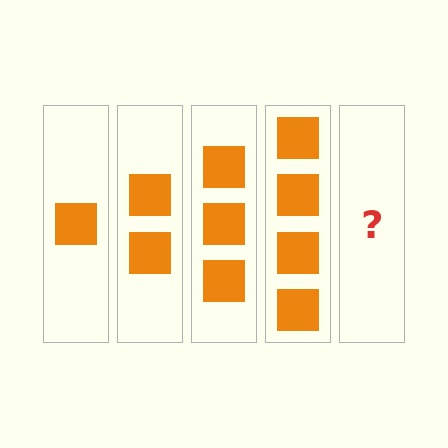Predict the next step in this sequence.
The next step is 5 squares.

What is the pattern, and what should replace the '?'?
The pattern is that each step adds one more square. The '?' should be 5 squares.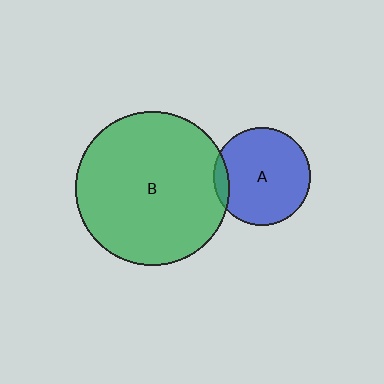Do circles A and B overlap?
Yes.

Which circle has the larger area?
Circle B (green).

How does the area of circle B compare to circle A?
Approximately 2.5 times.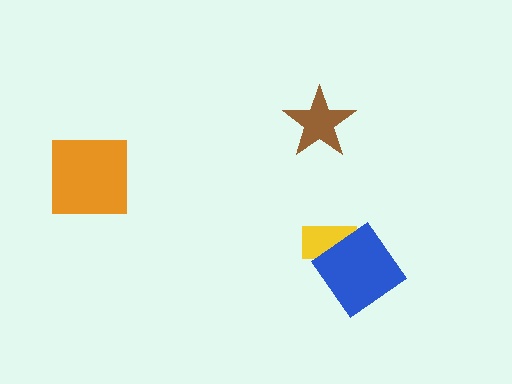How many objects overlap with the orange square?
0 objects overlap with the orange square.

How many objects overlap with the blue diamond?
1 object overlaps with the blue diamond.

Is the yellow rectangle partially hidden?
Yes, it is partially covered by another shape.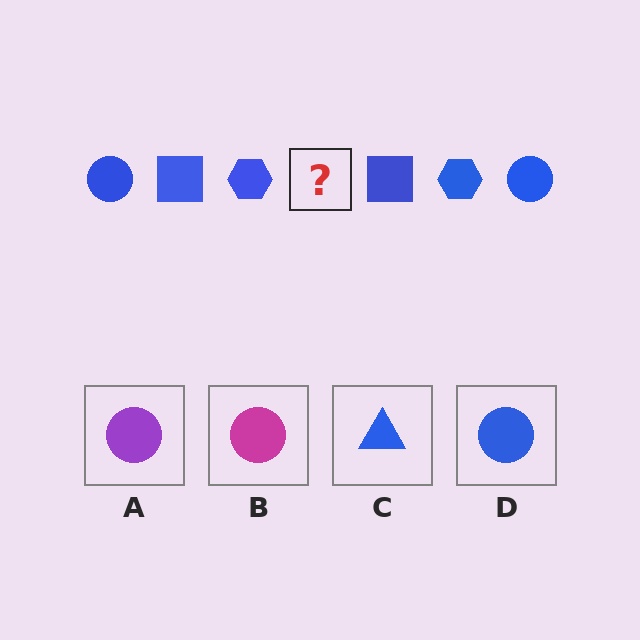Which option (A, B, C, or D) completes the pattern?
D.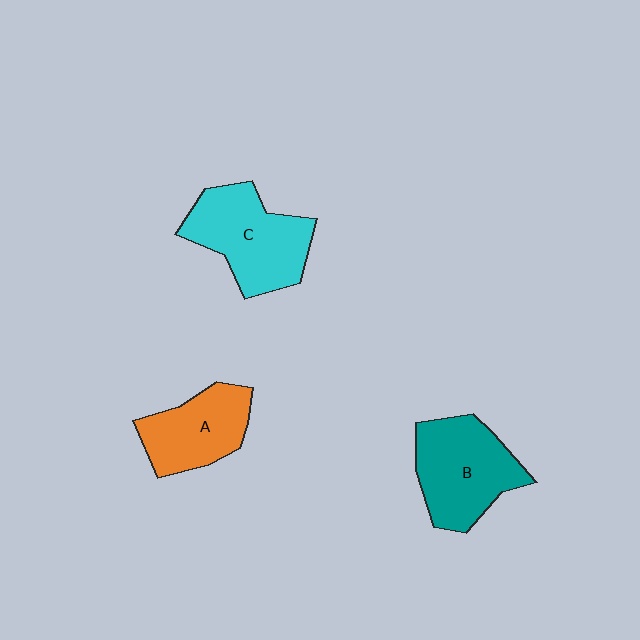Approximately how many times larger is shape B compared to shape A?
Approximately 1.3 times.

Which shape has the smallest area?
Shape A (orange).